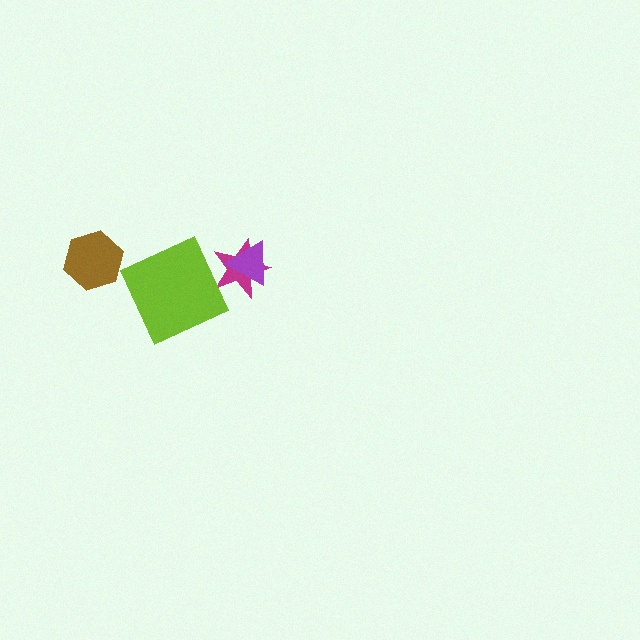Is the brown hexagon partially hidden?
No, no other shape covers it.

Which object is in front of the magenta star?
The purple triangle is in front of the magenta star.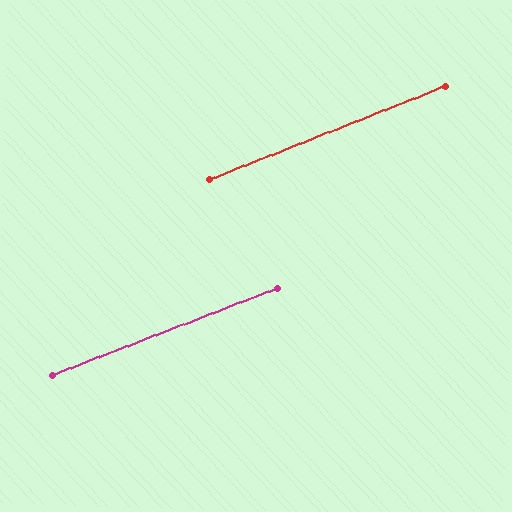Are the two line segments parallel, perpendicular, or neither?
Parallel — their directions differ by only 0.5°.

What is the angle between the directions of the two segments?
Approximately 1 degree.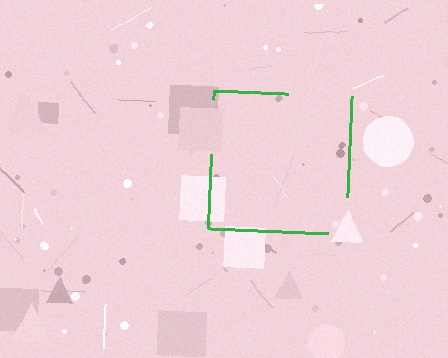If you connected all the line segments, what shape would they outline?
They would outline a square.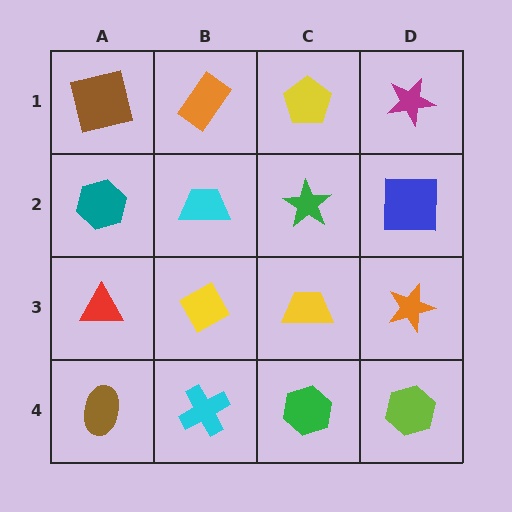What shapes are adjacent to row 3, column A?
A teal hexagon (row 2, column A), a brown ellipse (row 4, column A), a yellow diamond (row 3, column B).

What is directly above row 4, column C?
A yellow trapezoid.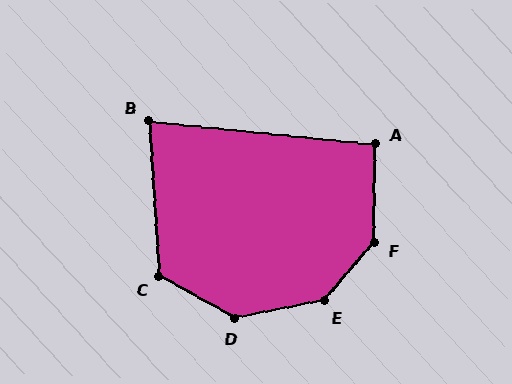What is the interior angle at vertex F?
Approximately 140 degrees (obtuse).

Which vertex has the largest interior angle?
E, at approximately 142 degrees.